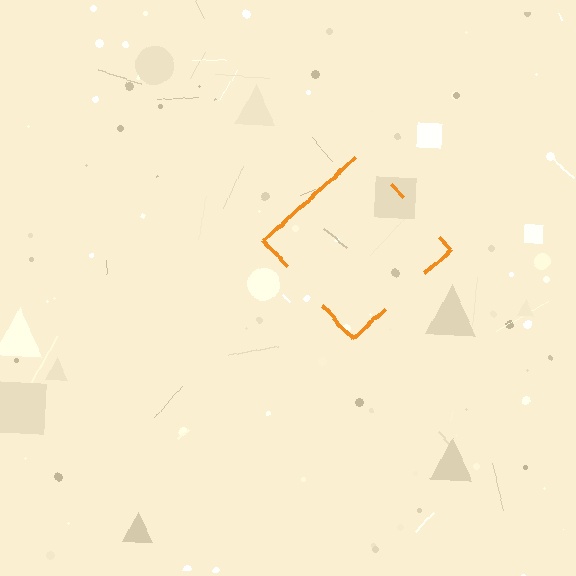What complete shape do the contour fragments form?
The contour fragments form a diamond.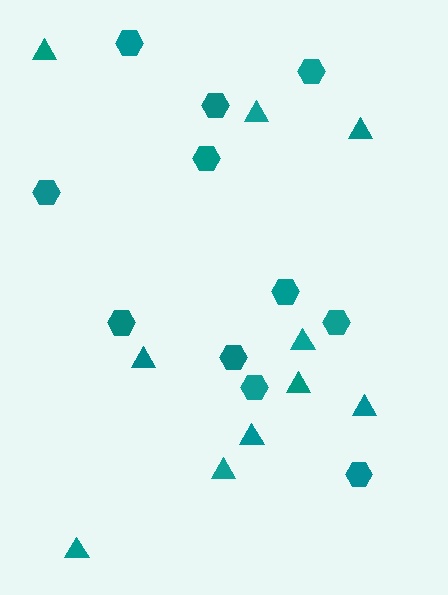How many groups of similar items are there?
There are 2 groups: one group of triangles (10) and one group of hexagons (11).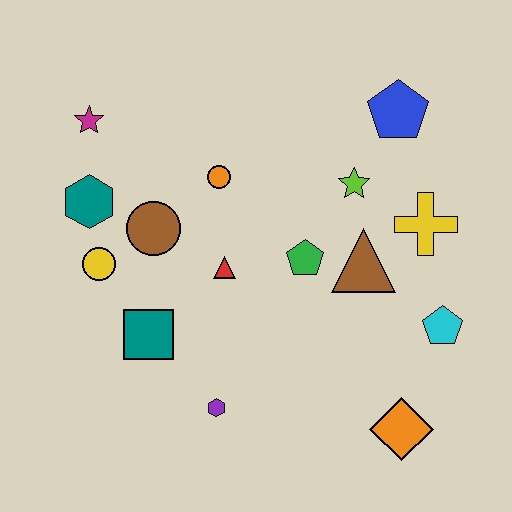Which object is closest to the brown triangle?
The green pentagon is closest to the brown triangle.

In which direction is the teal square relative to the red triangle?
The teal square is to the left of the red triangle.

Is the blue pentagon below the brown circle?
No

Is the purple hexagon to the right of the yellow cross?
No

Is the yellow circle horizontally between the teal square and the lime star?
No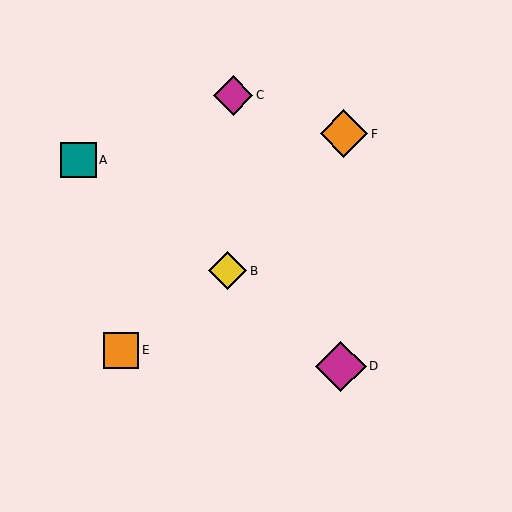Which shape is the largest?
The magenta diamond (labeled D) is the largest.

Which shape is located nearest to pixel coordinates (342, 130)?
The orange diamond (labeled F) at (344, 134) is nearest to that location.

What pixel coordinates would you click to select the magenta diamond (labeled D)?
Click at (341, 366) to select the magenta diamond D.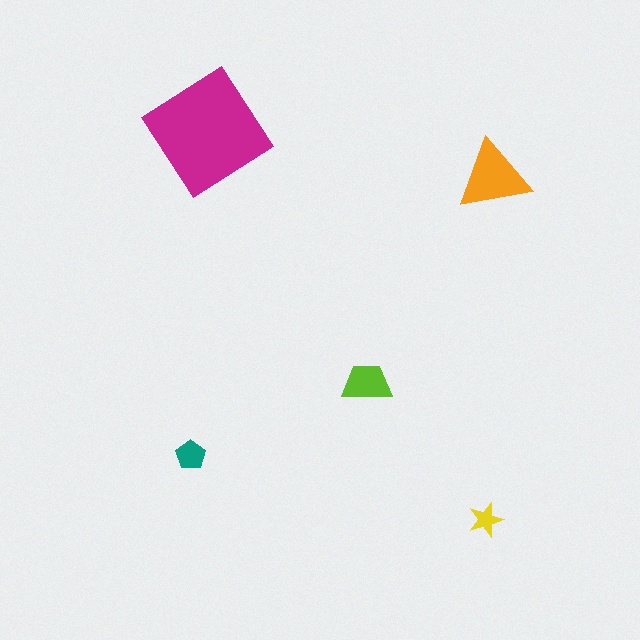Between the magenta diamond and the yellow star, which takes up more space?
The magenta diamond.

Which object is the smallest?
The yellow star.